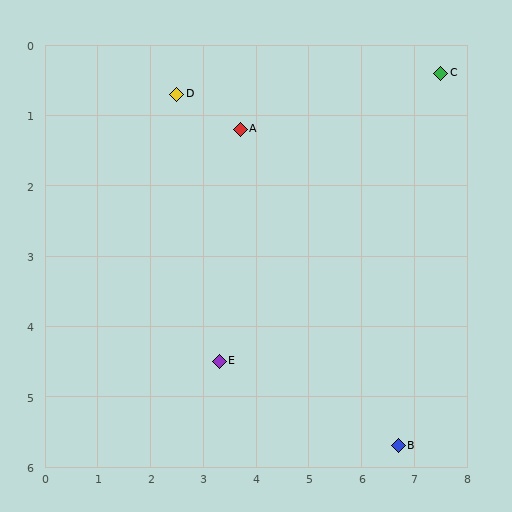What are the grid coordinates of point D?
Point D is at approximately (2.5, 0.7).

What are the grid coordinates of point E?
Point E is at approximately (3.3, 4.5).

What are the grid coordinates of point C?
Point C is at approximately (7.5, 0.4).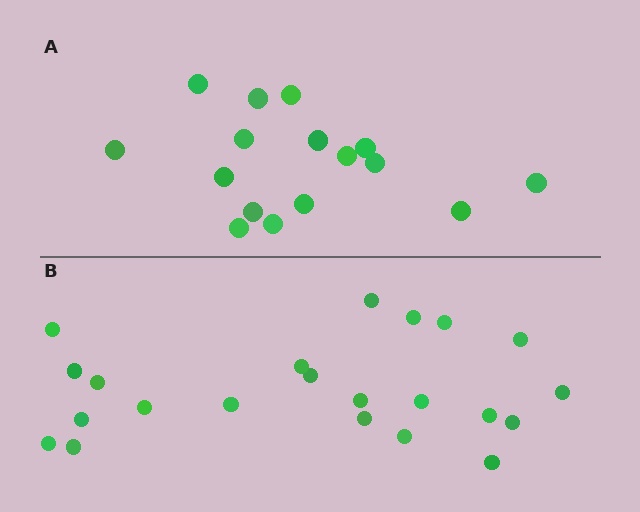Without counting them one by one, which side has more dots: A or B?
Region B (the bottom region) has more dots.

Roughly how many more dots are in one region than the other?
Region B has about 6 more dots than region A.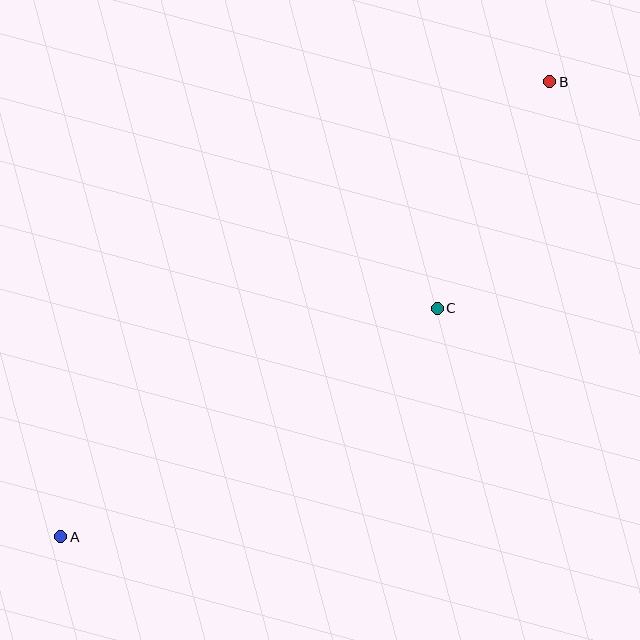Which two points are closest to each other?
Points B and C are closest to each other.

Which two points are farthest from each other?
Points A and B are farthest from each other.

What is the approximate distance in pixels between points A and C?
The distance between A and C is approximately 440 pixels.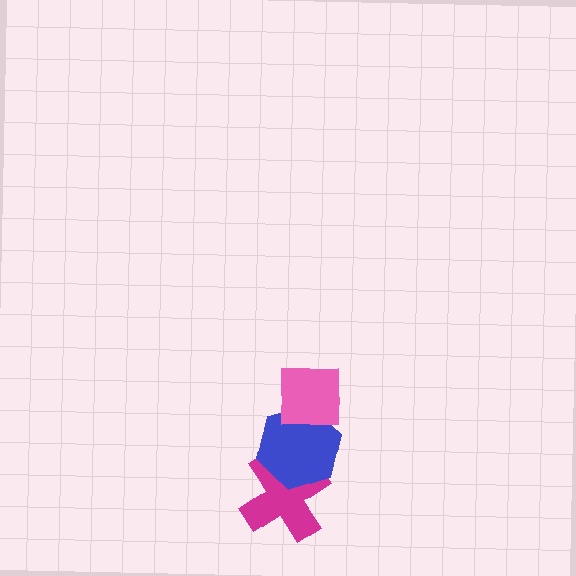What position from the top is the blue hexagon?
The blue hexagon is 2nd from the top.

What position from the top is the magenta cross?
The magenta cross is 3rd from the top.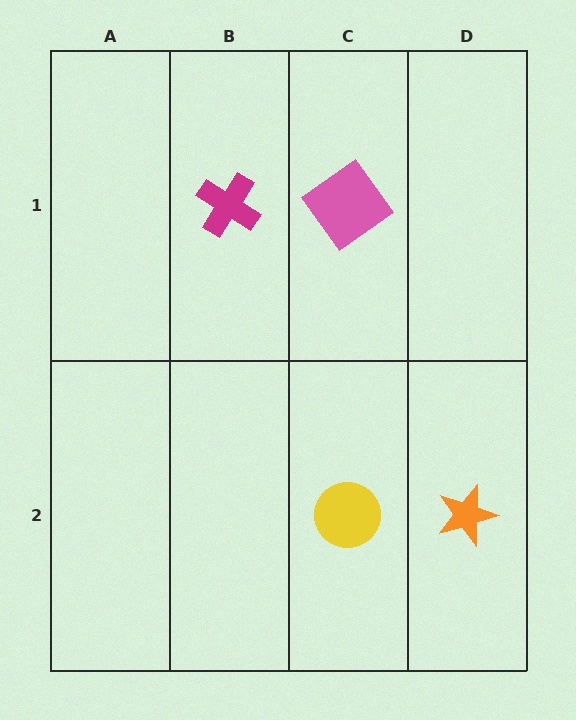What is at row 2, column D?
An orange star.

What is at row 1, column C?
A pink diamond.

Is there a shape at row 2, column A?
No, that cell is empty.